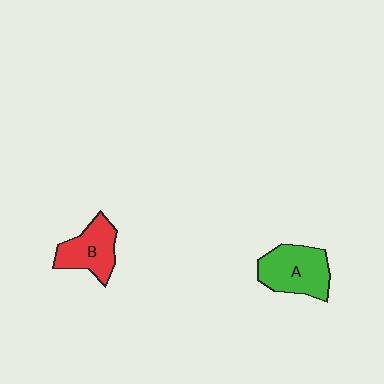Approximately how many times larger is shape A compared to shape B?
Approximately 1.2 times.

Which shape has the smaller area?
Shape B (red).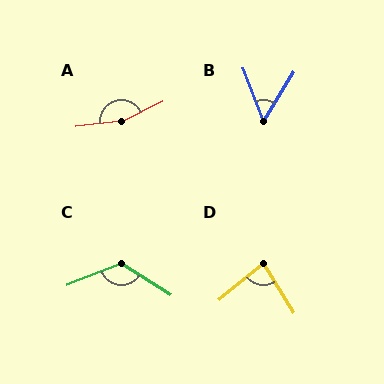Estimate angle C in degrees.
Approximately 126 degrees.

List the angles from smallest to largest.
B (53°), D (82°), C (126°), A (161°).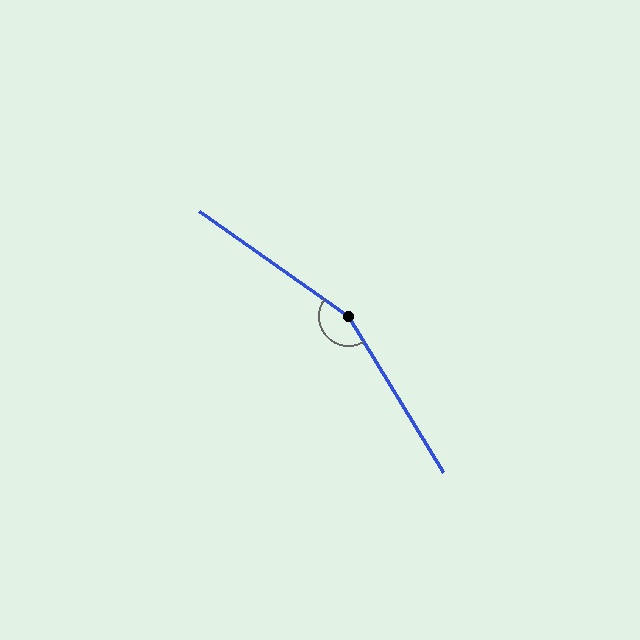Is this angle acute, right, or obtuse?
It is obtuse.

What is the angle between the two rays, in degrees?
Approximately 157 degrees.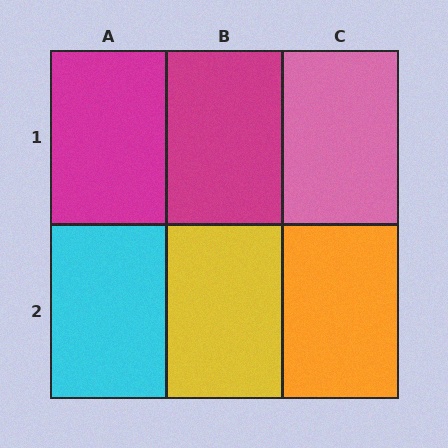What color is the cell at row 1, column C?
Pink.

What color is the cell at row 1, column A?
Magenta.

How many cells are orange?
1 cell is orange.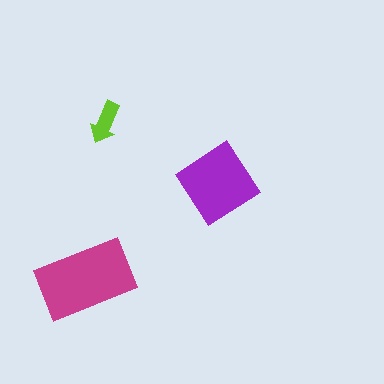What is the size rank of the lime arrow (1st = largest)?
3rd.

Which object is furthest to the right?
The purple diamond is rightmost.